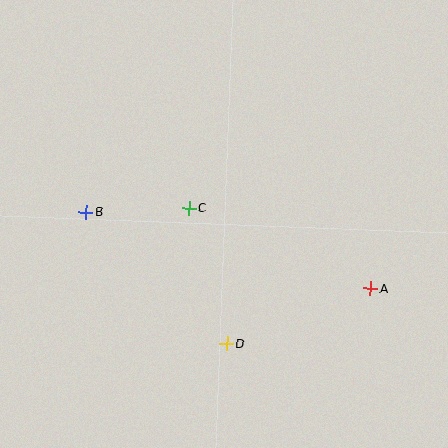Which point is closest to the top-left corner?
Point B is closest to the top-left corner.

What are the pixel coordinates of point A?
Point A is at (370, 289).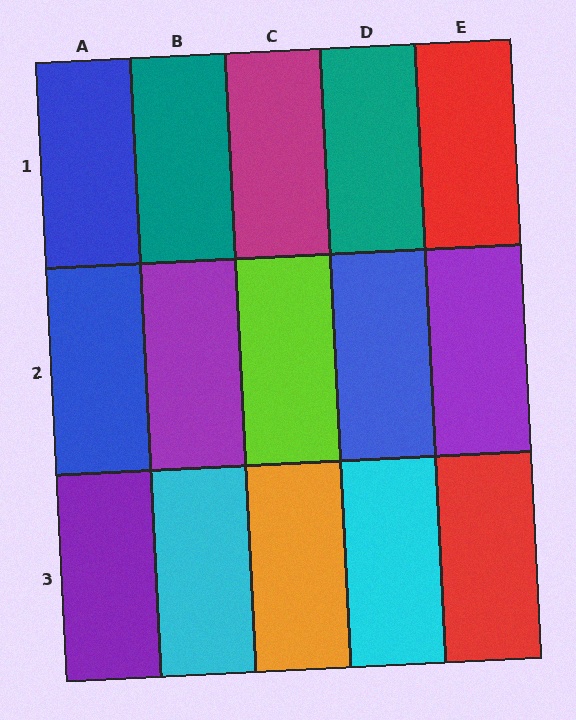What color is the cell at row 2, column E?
Purple.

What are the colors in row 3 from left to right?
Purple, cyan, orange, cyan, red.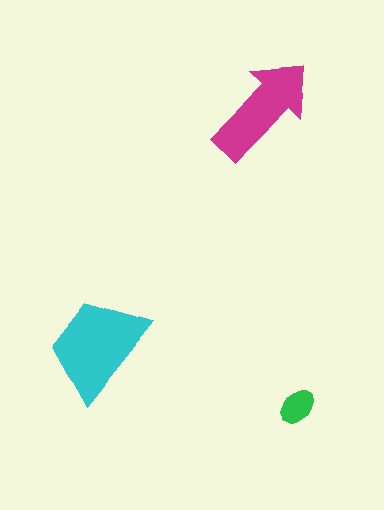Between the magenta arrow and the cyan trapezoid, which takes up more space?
The cyan trapezoid.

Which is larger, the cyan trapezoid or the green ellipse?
The cyan trapezoid.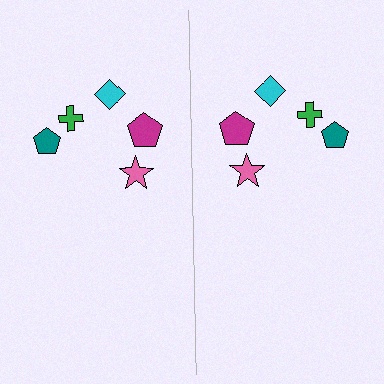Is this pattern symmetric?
Yes, this pattern has bilateral (reflection) symmetry.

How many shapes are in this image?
There are 10 shapes in this image.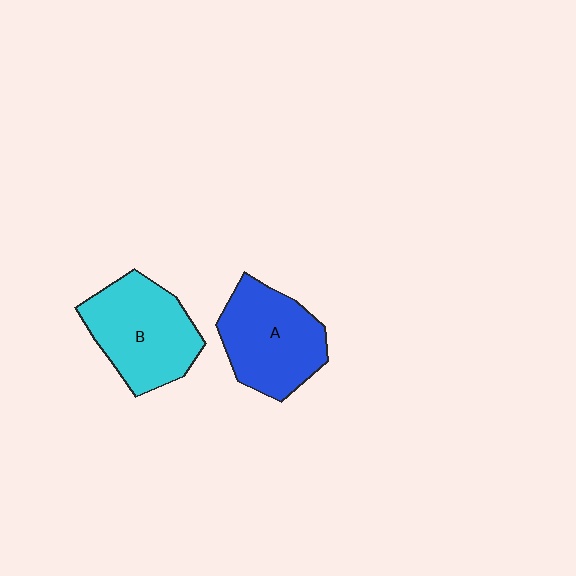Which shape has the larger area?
Shape B (cyan).